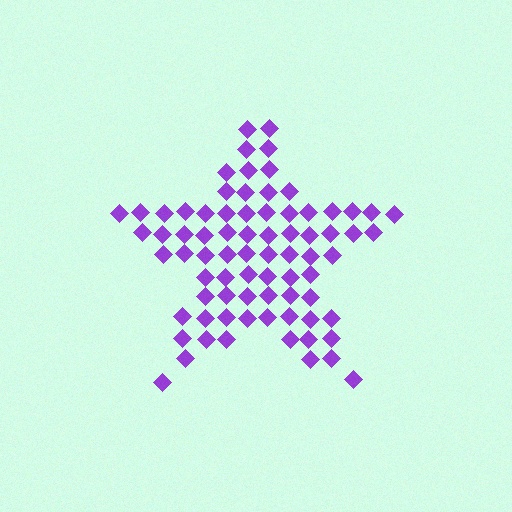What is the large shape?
The large shape is a star.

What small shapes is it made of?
It is made of small diamonds.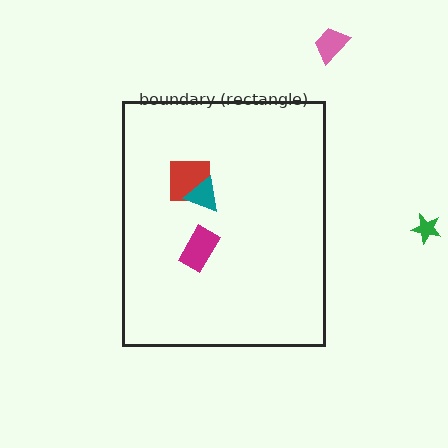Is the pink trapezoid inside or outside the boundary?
Outside.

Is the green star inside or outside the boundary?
Outside.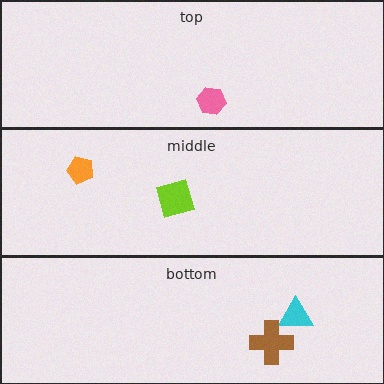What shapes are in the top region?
The pink hexagon.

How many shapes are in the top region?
1.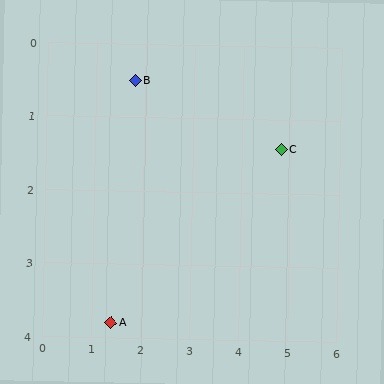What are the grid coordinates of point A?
Point A is at approximately (1.4, 3.8).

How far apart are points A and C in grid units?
Points A and C are about 4.2 grid units apart.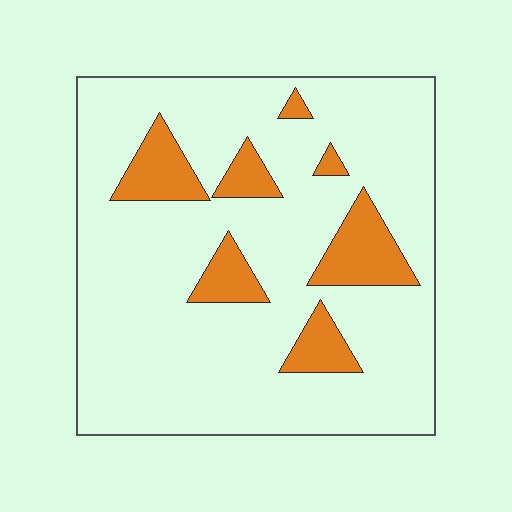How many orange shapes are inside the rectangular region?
7.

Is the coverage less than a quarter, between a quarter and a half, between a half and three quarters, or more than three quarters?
Less than a quarter.